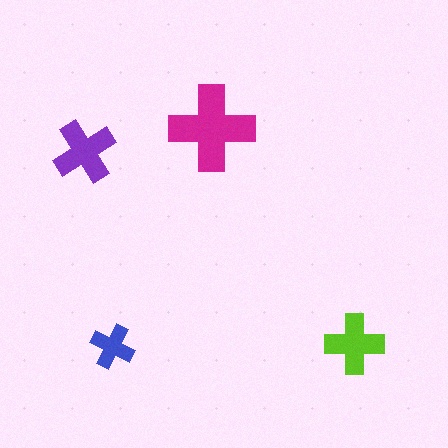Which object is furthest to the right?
The lime cross is rightmost.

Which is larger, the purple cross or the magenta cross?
The magenta one.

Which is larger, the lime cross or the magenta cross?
The magenta one.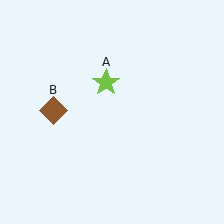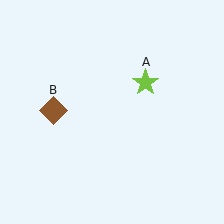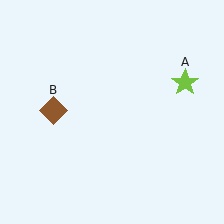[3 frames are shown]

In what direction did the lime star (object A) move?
The lime star (object A) moved right.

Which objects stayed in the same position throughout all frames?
Brown diamond (object B) remained stationary.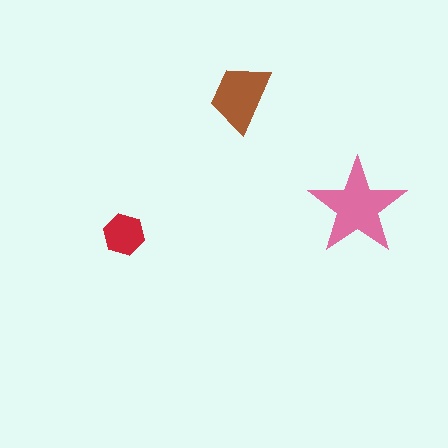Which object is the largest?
The pink star.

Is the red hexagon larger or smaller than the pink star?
Smaller.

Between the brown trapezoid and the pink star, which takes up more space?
The pink star.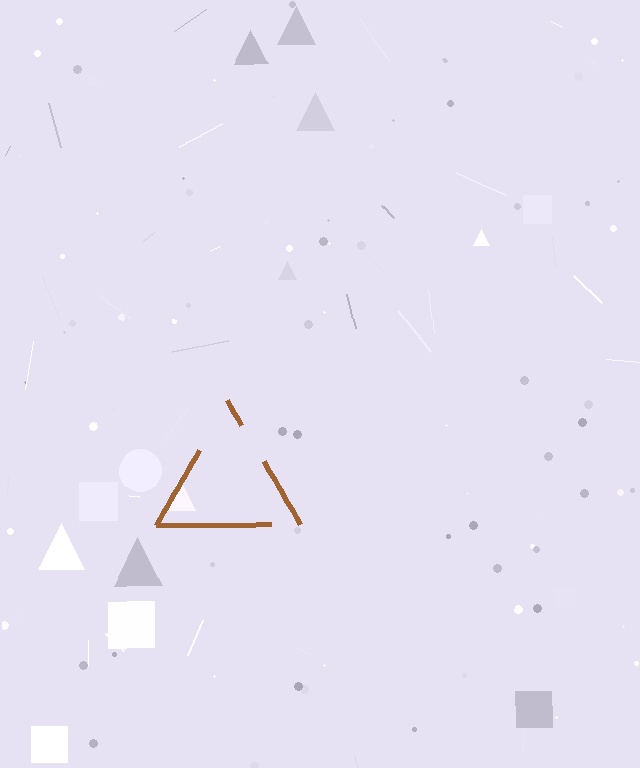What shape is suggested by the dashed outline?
The dashed outline suggests a triangle.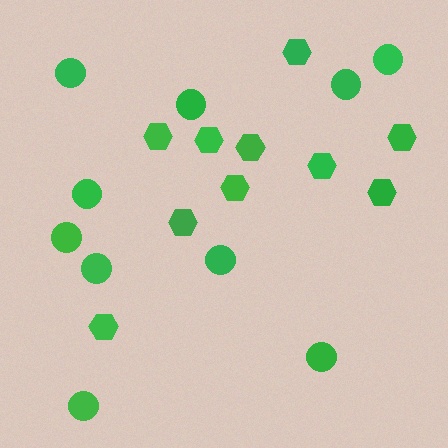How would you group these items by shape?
There are 2 groups: one group of hexagons (10) and one group of circles (10).